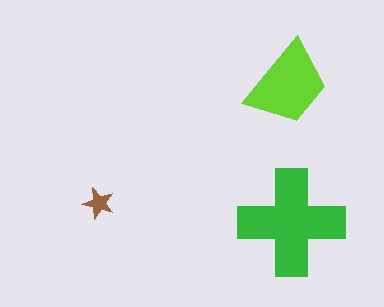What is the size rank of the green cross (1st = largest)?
1st.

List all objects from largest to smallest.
The green cross, the lime trapezoid, the brown star.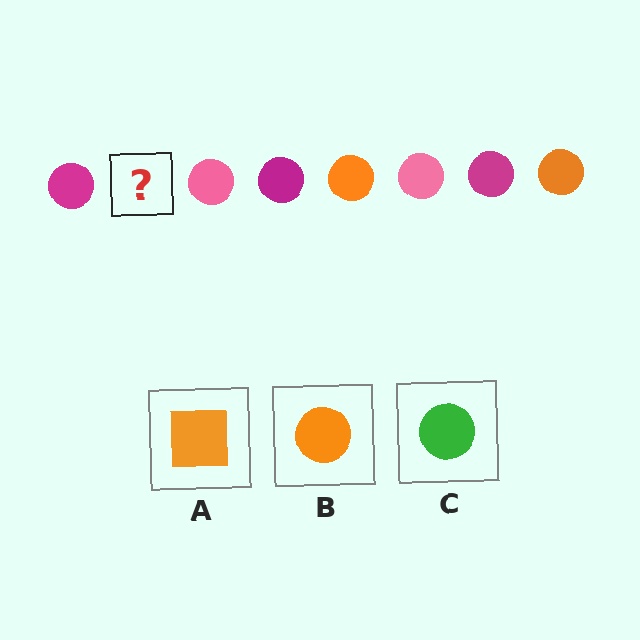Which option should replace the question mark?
Option B.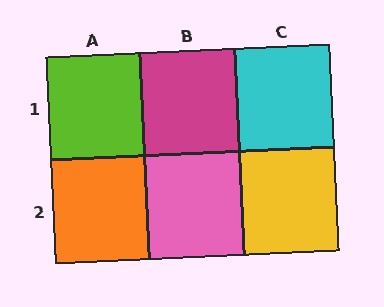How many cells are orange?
1 cell is orange.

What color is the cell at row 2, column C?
Yellow.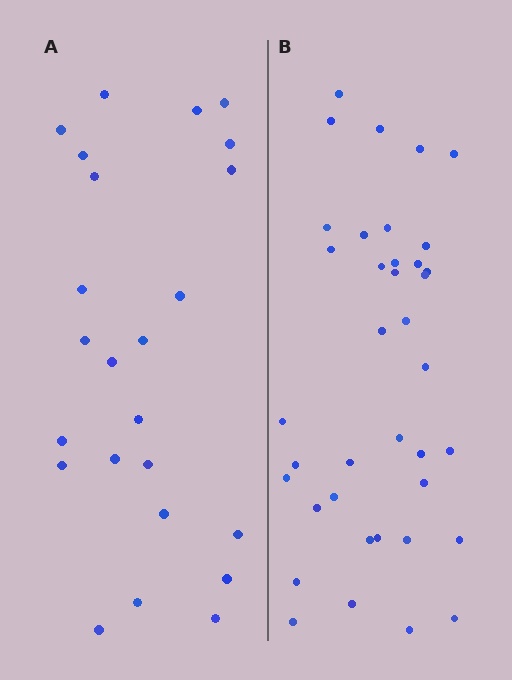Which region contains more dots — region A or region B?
Region B (the right region) has more dots.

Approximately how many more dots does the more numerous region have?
Region B has approximately 15 more dots than region A.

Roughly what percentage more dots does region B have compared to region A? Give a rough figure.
About 60% more.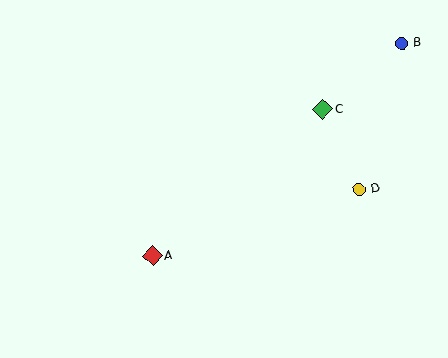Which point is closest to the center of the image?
Point A at (153, 256) is closest to the center.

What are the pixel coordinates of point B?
Point B is at (401, 43).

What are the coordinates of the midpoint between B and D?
The midpoint between B and D is at (380, 116).